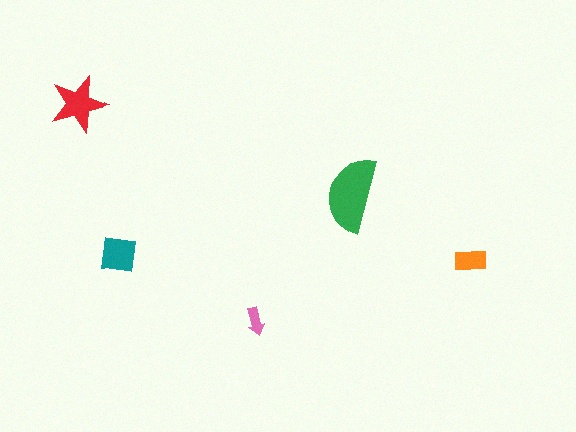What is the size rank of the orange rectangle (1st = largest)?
4th.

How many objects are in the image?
There are 5 objects in the image.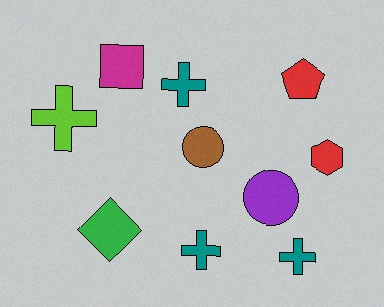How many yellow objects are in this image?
There are no yellow objects.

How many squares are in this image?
There is 1 square.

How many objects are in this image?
There are 10 objects.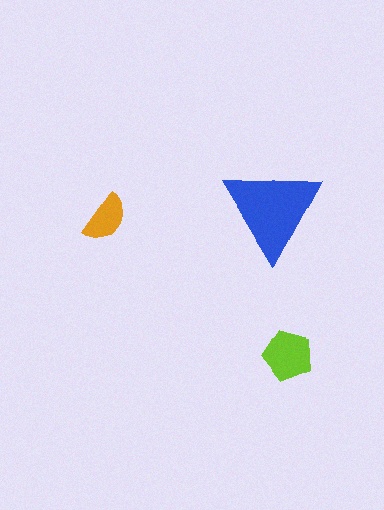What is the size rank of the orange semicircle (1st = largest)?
3rd.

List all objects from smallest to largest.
The orange semicircle, the lime pentagon, the blue triangle.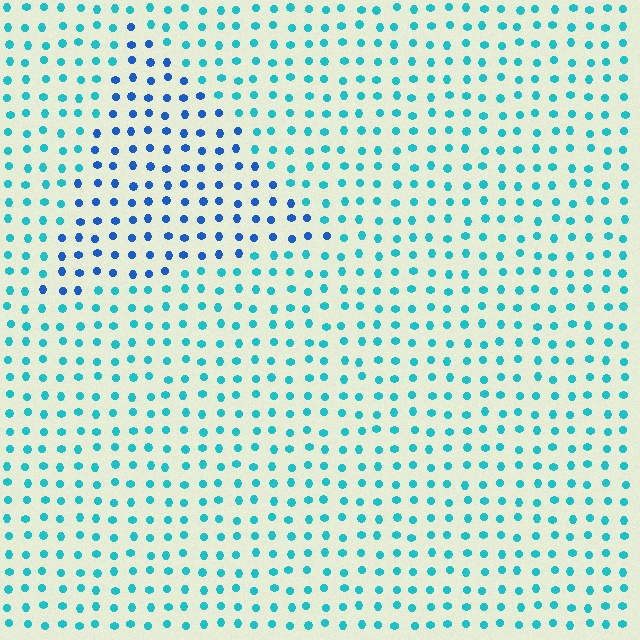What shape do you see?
I see a triangle.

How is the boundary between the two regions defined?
The boundary is defined purely by a slight shift in hue (about 36 degrees). Spacing, size, and orientation are identical on both sides.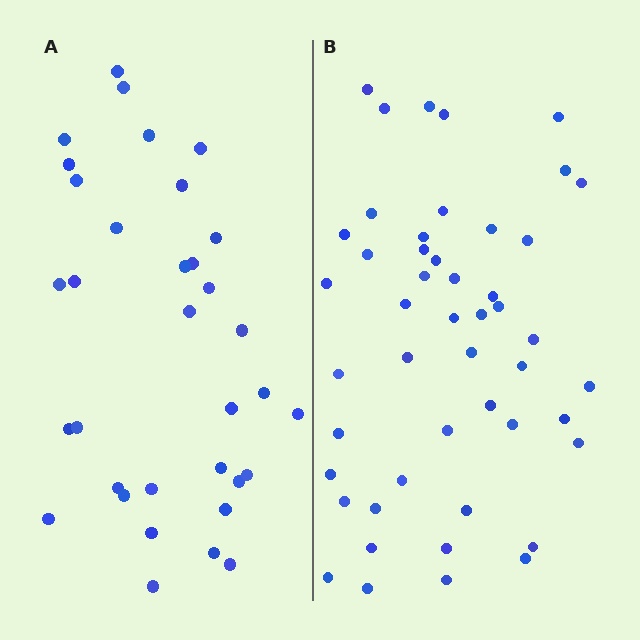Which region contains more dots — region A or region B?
Region B (the right region) has more dots.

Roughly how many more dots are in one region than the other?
Region B has approximately 15 more dots than region A.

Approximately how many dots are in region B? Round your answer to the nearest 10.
About 50 dots. (The exact count is 48, which rounds to 50.)